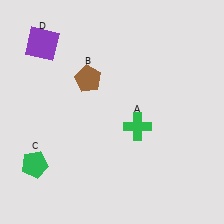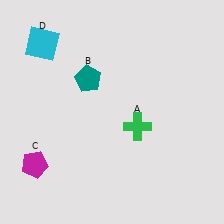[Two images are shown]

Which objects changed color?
B changed from brown to teal. C changed from green to magenta. D changed from purple to cyan.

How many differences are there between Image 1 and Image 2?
There are 3 differences between the two images.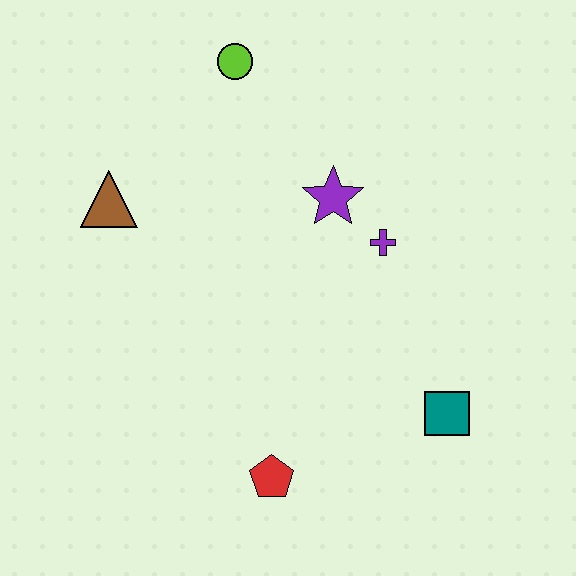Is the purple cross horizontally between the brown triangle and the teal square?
Yes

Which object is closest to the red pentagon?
The teal square is closest to the red pentagon.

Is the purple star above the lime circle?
No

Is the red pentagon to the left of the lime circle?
No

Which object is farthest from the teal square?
The lime circle is farthest from the teal square.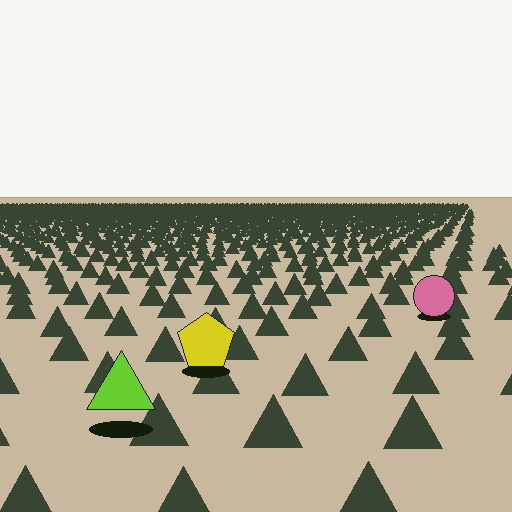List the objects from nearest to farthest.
From nearest to farthest: the lime triangle, the yellow pentagon, the pink circle.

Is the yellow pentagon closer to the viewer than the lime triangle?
No. The lime triangle is closer — you can tell from the texture gradient: the ground texture is coarser near it.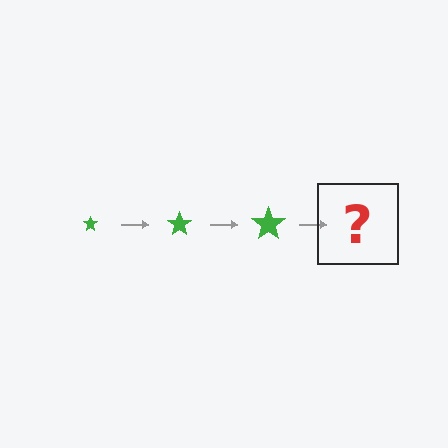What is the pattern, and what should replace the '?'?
The pattern is that the star gets progressively larger each step. The '?' should be a green star, larger than the previous one.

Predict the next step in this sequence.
The next step is a green star, larger than the previous one.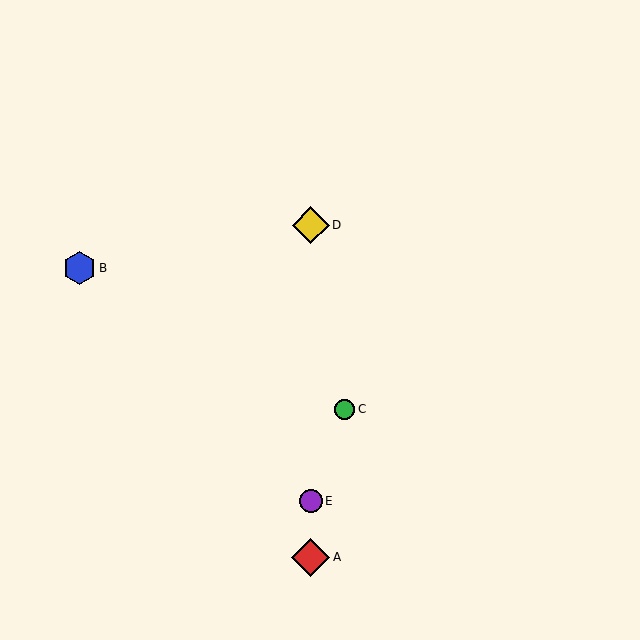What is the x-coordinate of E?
Object E is at x≈311.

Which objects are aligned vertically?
Objects A, D, E are aligned vertically.